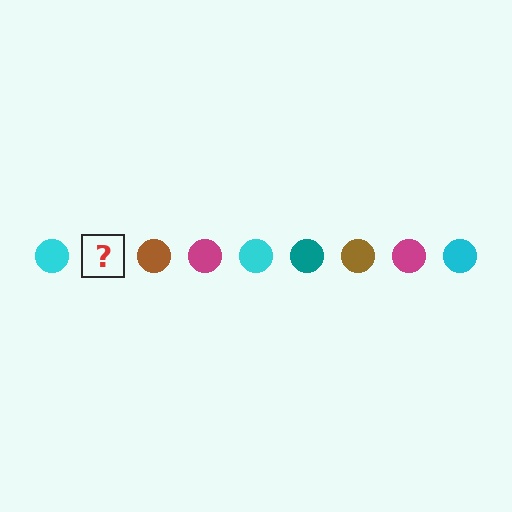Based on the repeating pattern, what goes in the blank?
The blank should be a teal circle.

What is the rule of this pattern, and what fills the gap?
The rule is that the pattern cycles through cyan, teal, brown, magenta circles. The gap should be filled with a teal circle.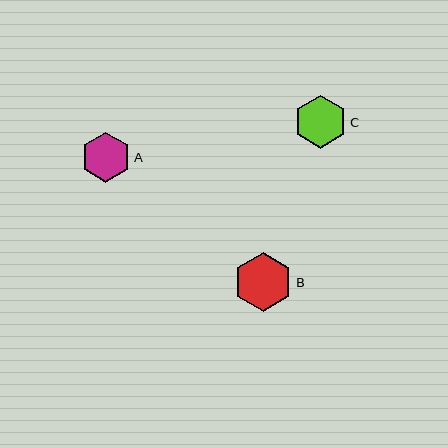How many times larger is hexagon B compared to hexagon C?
Hexagon B is approximately 1.1 times the size of hexagon C.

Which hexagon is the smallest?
Hexagon A is the smallest with a size of approximately 50 pixels.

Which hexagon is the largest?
Hexagon B is the largest with a size of approximately 59 pixels.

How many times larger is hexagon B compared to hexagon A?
Hexagon B is approximately 1.2 times the size of hexagon A.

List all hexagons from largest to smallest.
From largest to smallest: B, C, A.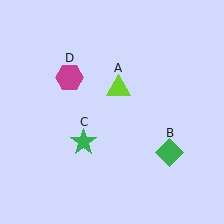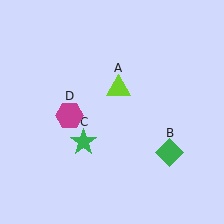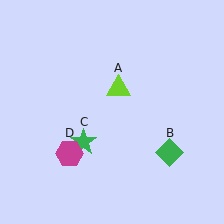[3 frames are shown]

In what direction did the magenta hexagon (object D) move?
The magenta hexagon (object D) moved down.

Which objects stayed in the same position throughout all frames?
Lime triangle (object A) and green diamond (object B) and green star (object C) remained stationary.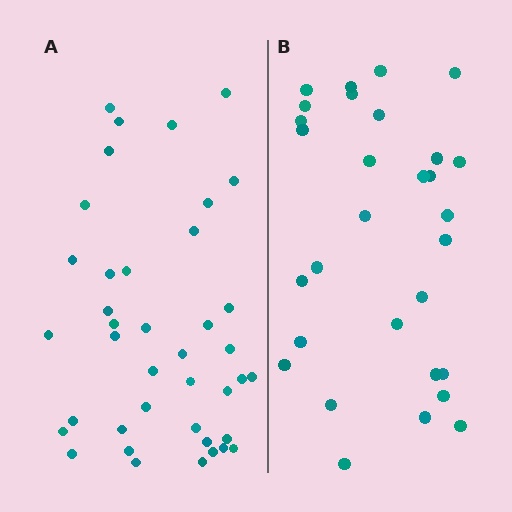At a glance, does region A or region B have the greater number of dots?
Region A (the left region) has more dots.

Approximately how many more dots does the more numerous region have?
Region A has roughly 10 or so more dots than region B.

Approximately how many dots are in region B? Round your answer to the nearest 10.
About 30 dots.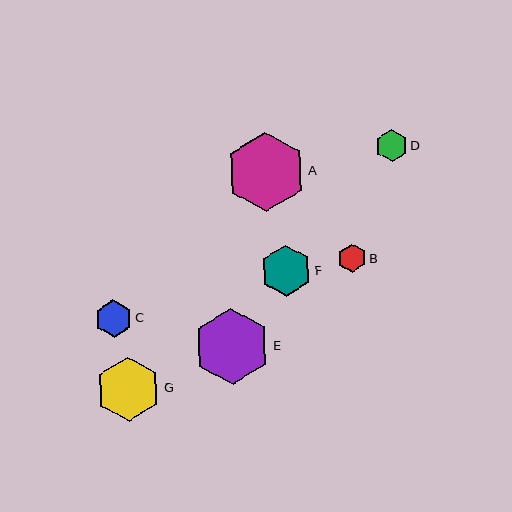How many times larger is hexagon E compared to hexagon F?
Hexagon E is approximately 1.5 times the size of hexagon F.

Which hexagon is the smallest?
Hexagon B is the smallest with a size of approximately 28 pixels.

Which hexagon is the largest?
Hexagon A is the largest with a size of approximately 79 pixels.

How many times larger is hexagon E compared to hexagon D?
Hexagon E is approximately 2.3 times the size of hexagon D.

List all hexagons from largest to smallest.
From largest to smallest: A, E, G, F, C, D, B.